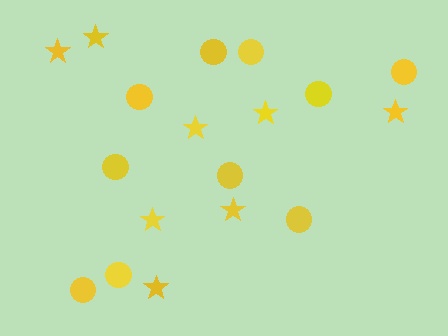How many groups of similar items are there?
There are 2 groups: one group of stars (8) and one group of circles (10).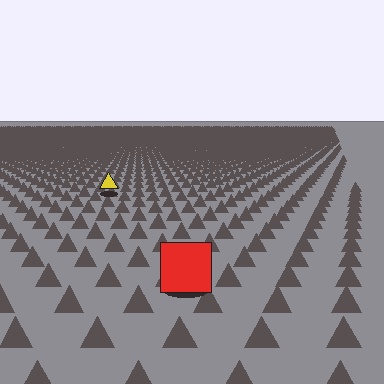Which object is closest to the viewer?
The red square is closest. The texture marks near it are larger and more spread out.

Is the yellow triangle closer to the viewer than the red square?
No. The red square is closer — you can tell from the texture gradient: the ground texture is coarser near it.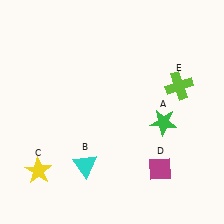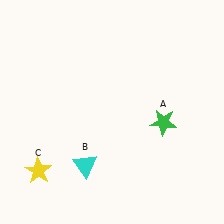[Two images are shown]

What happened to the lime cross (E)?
The lime cross (E) was removed in Image 2. It was in the top-right area of Image 1.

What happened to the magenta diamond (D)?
The magenta diamond (D) was removed in Image 2. It was in the bottom-right area of Image 1.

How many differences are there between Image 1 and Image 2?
There are 2 differences between the two images.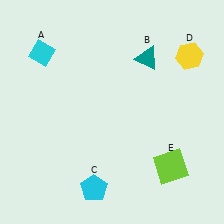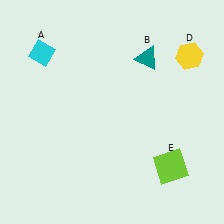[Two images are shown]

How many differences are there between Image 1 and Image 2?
There is 1 difference between the two images.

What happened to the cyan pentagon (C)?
The cyan pentagon (C) was removed in Image 2. It was in the bottom-left area of Image 1.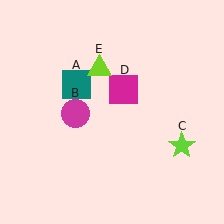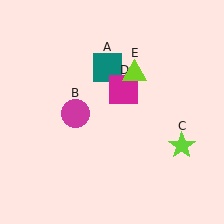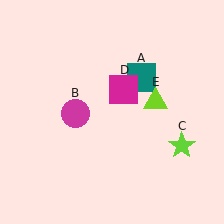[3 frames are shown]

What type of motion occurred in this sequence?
The teal square (object A), lime triangle (object E) rotated clockwise around the center of the scene.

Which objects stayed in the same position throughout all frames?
Magenta circle (object B) and lime star (object C) and magenta square (object D) remained stationary.